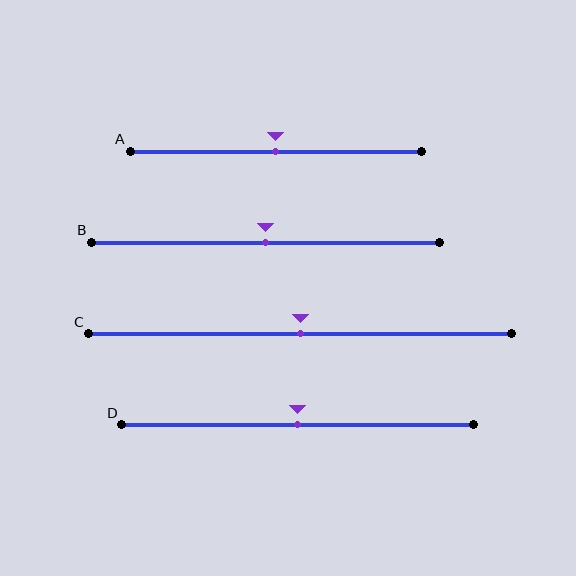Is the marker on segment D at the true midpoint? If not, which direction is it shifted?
Yes, the marker on segment D is at the true midpoint.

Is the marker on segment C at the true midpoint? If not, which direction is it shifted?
Yes, the marker on segment C is at the true midpoint.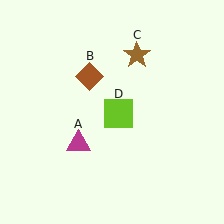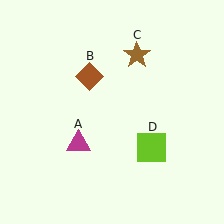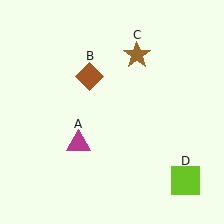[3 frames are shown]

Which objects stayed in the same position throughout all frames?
Magenta triangle (object A) and brown diamond (object B) and brown star (object C) remained stationary.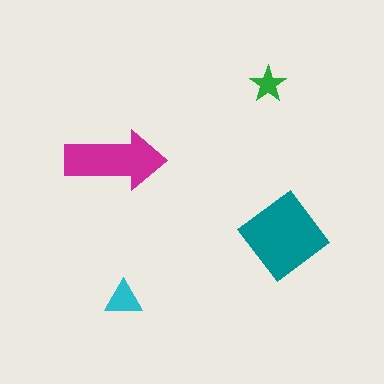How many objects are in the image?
There are 4 objects in the image.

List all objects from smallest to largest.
The green star, the cyan triangle, the magenta arrow, the teal diamond.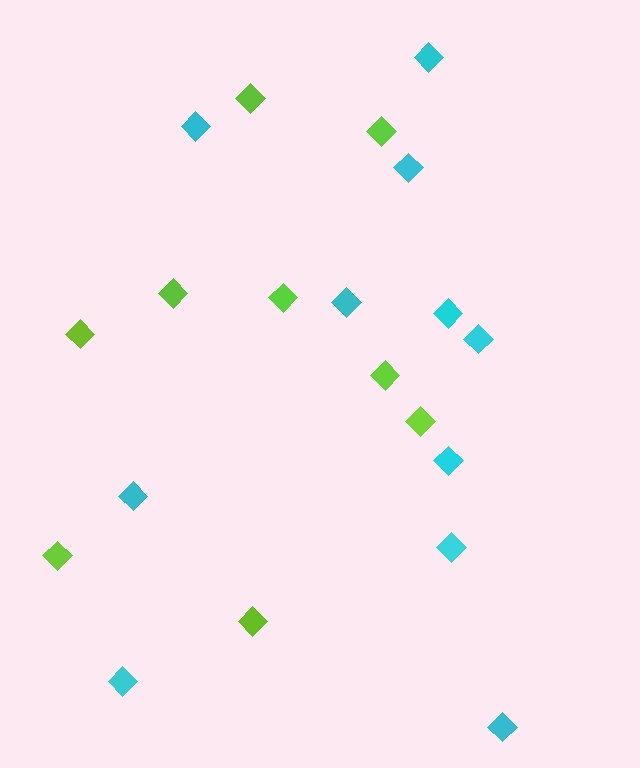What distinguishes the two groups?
There are 2 groups: one group of cyan diamonds (11) and one group of lime diamonds (9).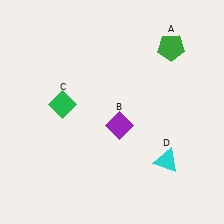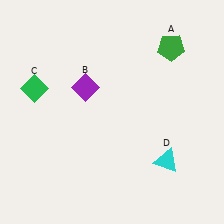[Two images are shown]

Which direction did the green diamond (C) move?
The green diamond (C) moved left.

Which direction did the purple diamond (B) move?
The purple diamond (B) moved up.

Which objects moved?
The objects that moved are: the purple diamond (B), the green diamond (C).